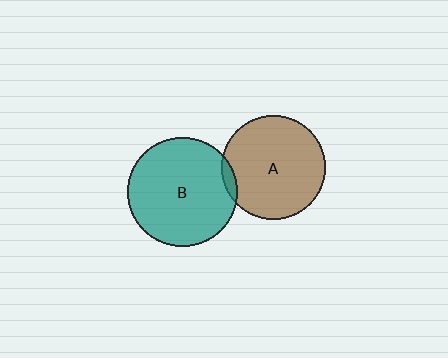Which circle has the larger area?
Circle B (teal).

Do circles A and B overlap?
Yes.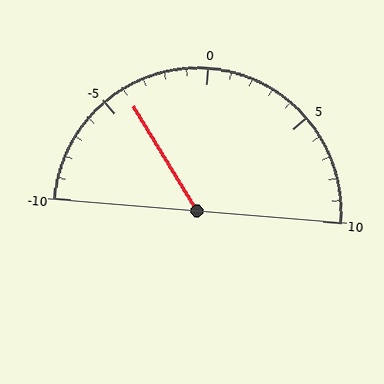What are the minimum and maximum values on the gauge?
The gauge ranges from -10 to 10.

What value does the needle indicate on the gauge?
The needle indicates approximately -4.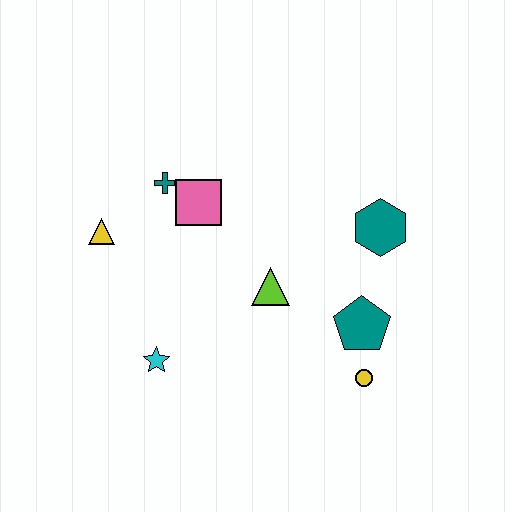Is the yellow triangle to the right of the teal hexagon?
No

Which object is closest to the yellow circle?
The teal pentagon is closest to the yellow circle.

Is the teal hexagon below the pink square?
Yes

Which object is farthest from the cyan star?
The teal hexagon is farthest from the cyan star.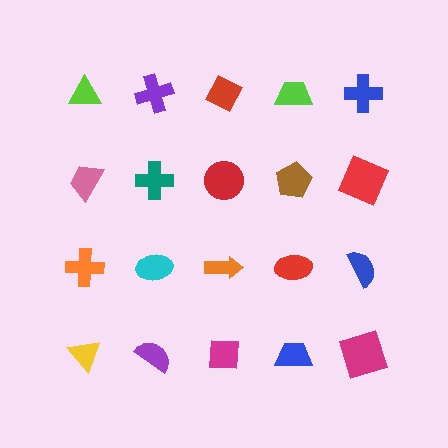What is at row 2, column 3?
A red circle.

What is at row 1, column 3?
A red diamond.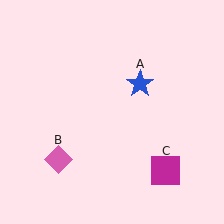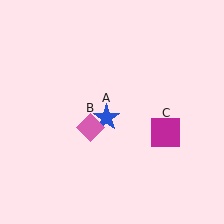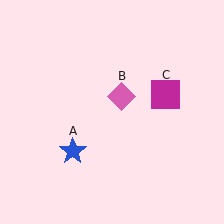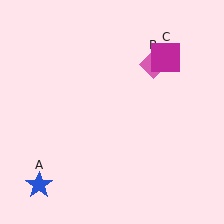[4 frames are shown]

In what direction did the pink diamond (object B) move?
The pink diamond (object B) moved up and to the right.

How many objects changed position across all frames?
3 objects changed position: blue star (object A), pink diamond (object B), magenta square (object C).